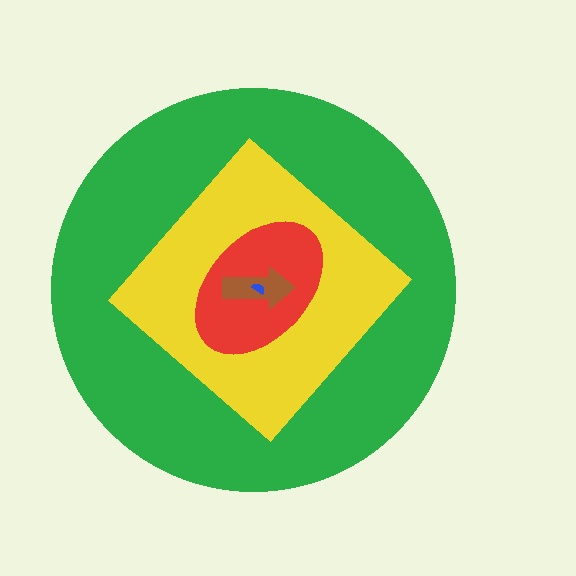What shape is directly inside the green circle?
The yellow diamond.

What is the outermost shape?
The green circle.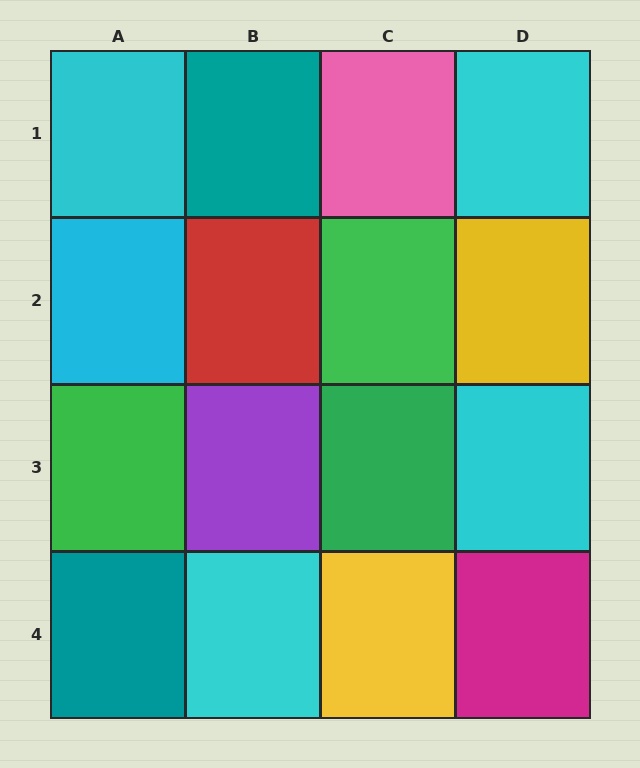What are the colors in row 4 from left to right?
Teal, cyan, yellow, magenta.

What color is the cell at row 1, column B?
Teal.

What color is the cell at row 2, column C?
Green.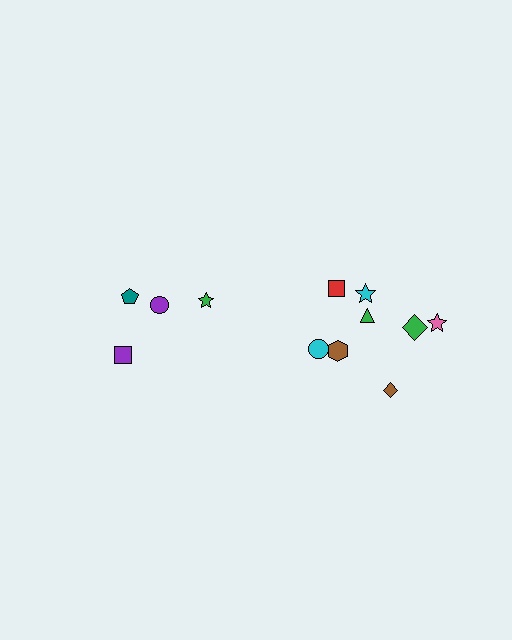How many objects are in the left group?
There are 4 objects.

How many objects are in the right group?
There are 8 objects.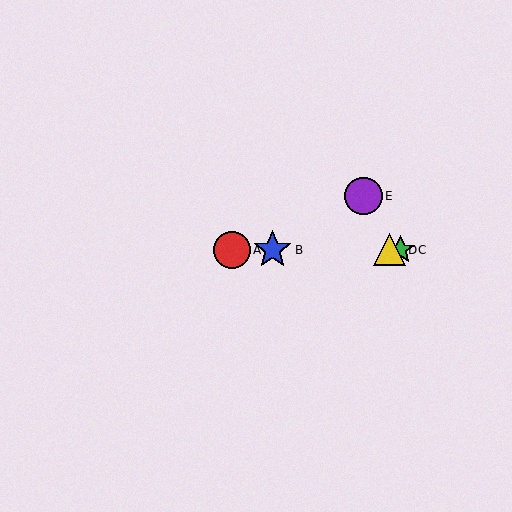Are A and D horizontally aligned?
Yes, both are at y≈250.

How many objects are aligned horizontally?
4 objects (A, B, C, D) are aligned horizontally.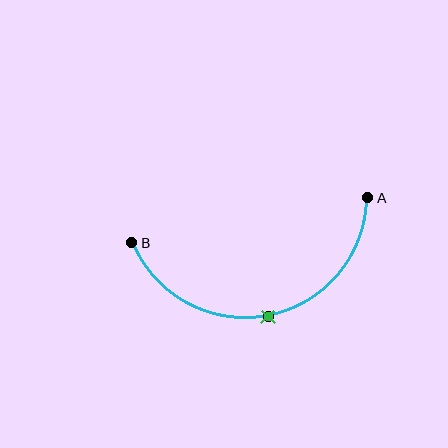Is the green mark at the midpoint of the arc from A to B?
Yes. The green mark lies on the arc at equal arc-length from both A and B — it is the arc midpoint.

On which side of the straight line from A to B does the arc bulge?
The arc bulges below the straight line connecting A and B.